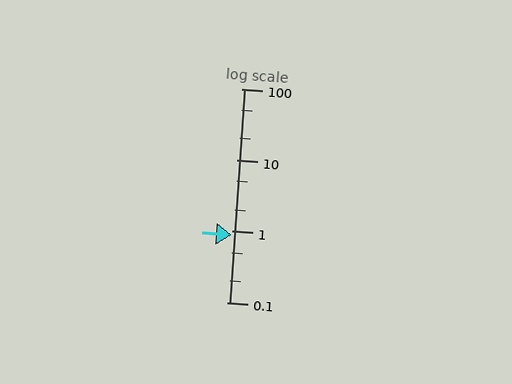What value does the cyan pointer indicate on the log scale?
The pointer indicates approximately 0.88.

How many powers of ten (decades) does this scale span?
The scale spans 3 decades, from 0.1 to 100.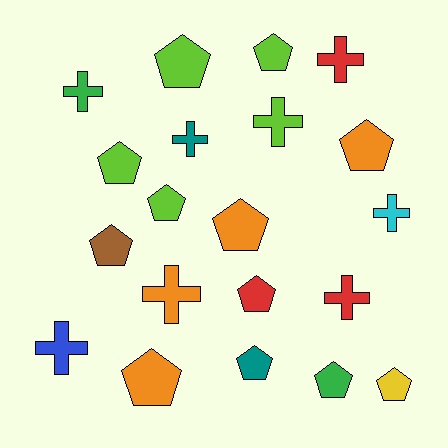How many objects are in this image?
There are 20 objects.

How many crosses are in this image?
There are 8 crosses.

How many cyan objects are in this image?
There is 1 cyan object.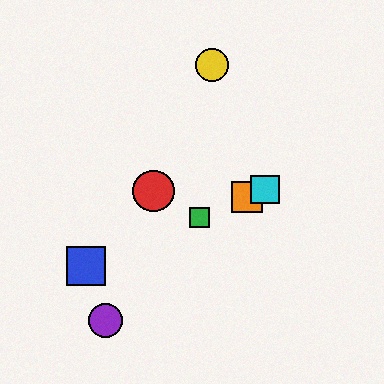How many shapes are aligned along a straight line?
4 shapes (the blue square, the green square, the orange square, the cyan square) are aligned along a straight line.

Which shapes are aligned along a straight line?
The blue square, the green square, the orange square, the cyan square are aligned along a straight line.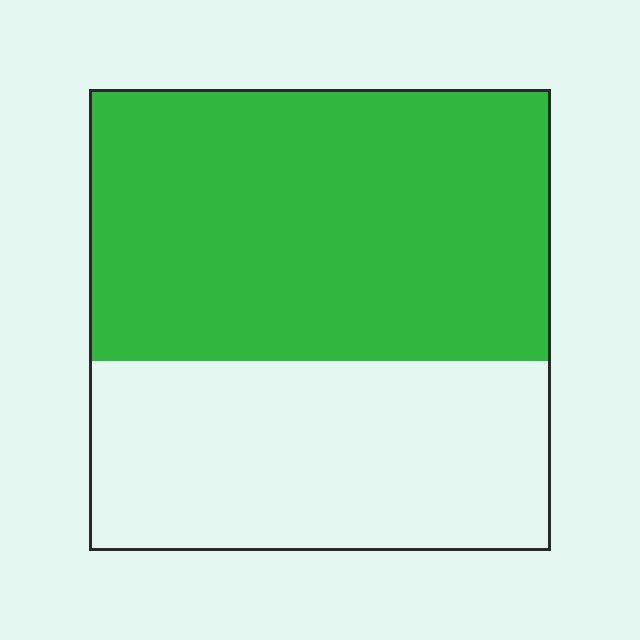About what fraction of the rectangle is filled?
About three fifths (3/5).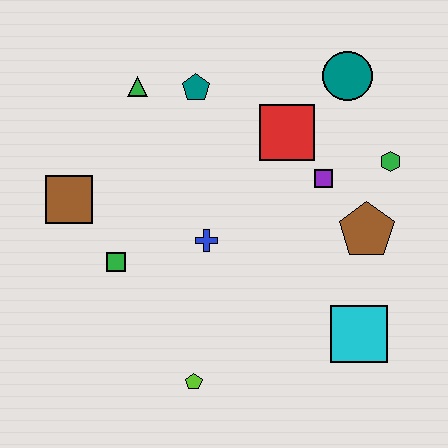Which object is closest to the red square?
The purple square is closest to the red square.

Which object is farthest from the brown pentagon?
The brown square is farthest from the brown pentagon.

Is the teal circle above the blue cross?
Yes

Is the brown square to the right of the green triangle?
No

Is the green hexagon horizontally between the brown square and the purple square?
No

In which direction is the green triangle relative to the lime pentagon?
The green triangle is above the lime pentagon.